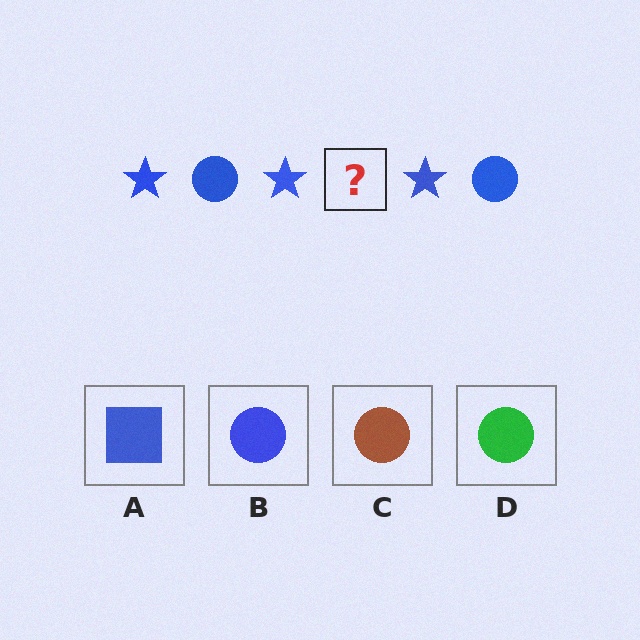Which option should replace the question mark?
Option B.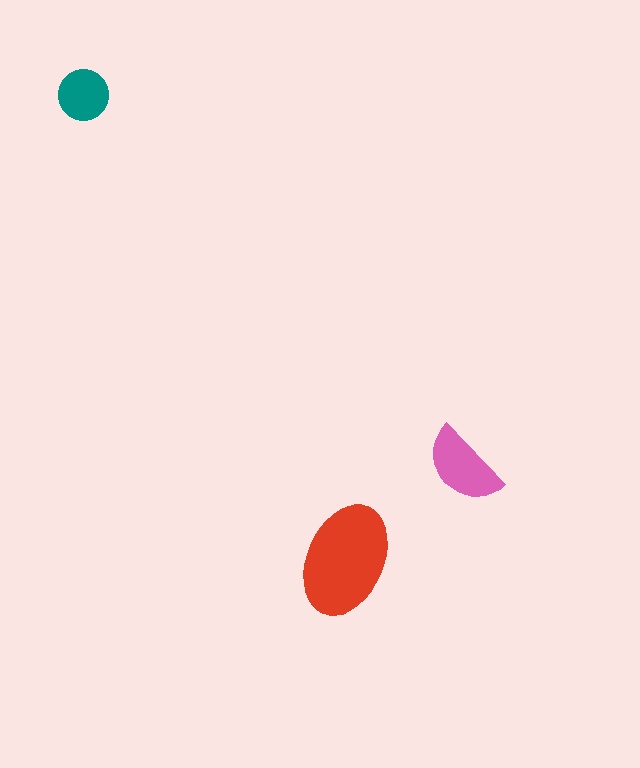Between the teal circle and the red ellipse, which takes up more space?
The red ellipse.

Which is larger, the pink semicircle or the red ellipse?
The red ellipse.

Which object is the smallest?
The teal circle.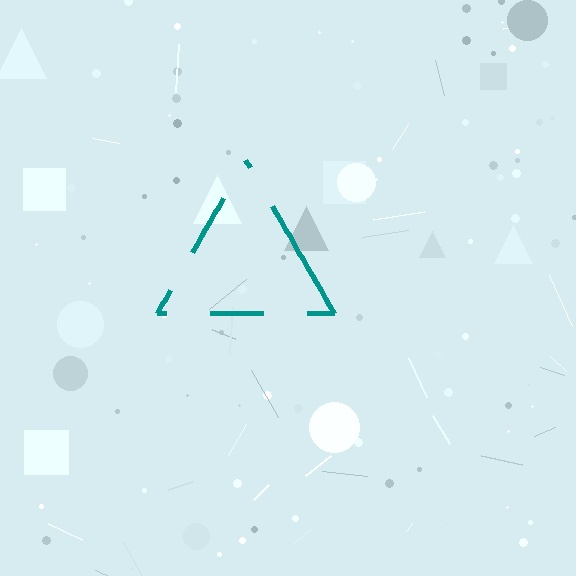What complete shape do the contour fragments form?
The contour fragments form a triangle.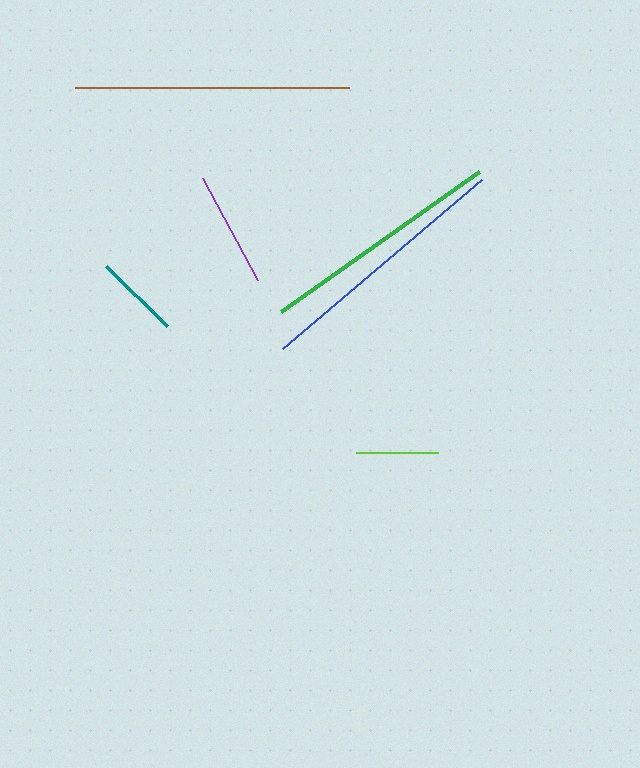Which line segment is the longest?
The brown line is the longest at approximately 274 pixels.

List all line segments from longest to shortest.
From longest to shortest: brown, blue, green, purple, teal, lime.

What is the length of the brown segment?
The brown segment is approximately 274 pixels long.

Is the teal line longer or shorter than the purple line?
The purple line is longer than the teal line.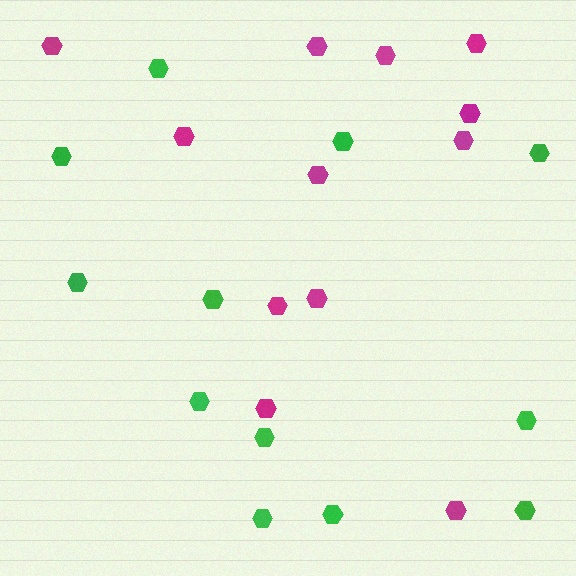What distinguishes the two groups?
There are 2 groups: one group of green hexagons (12) and one group of magenta hexagons (12).